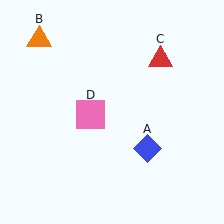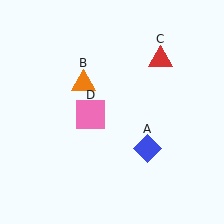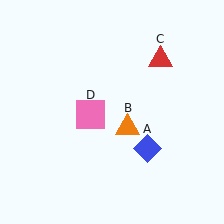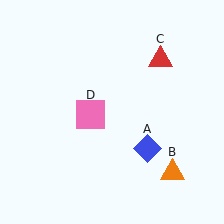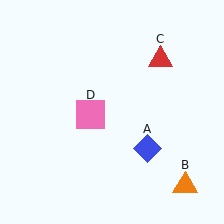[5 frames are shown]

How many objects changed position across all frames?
1 object changed position: orange triangle (object B).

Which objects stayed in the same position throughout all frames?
Blue diamond (object A) and red triangle (object C) and pink square (object D) remained stationary.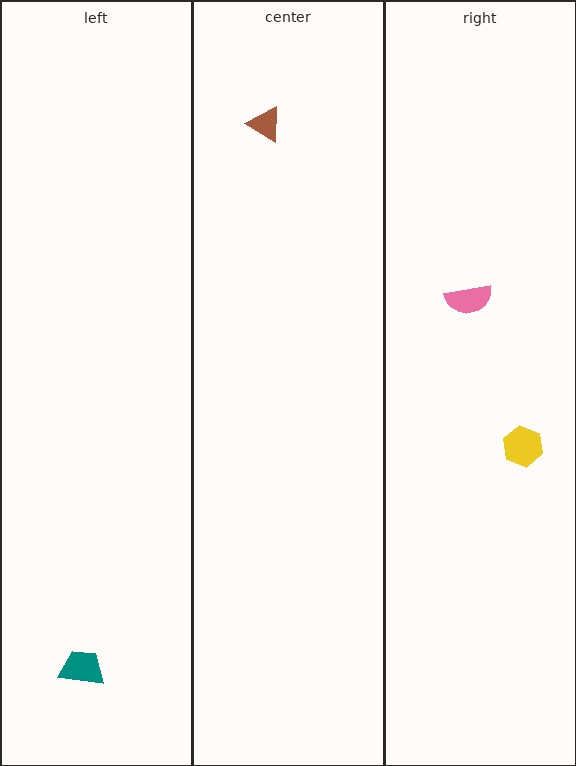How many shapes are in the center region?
1.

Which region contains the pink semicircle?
The right region.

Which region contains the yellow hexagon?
The right region.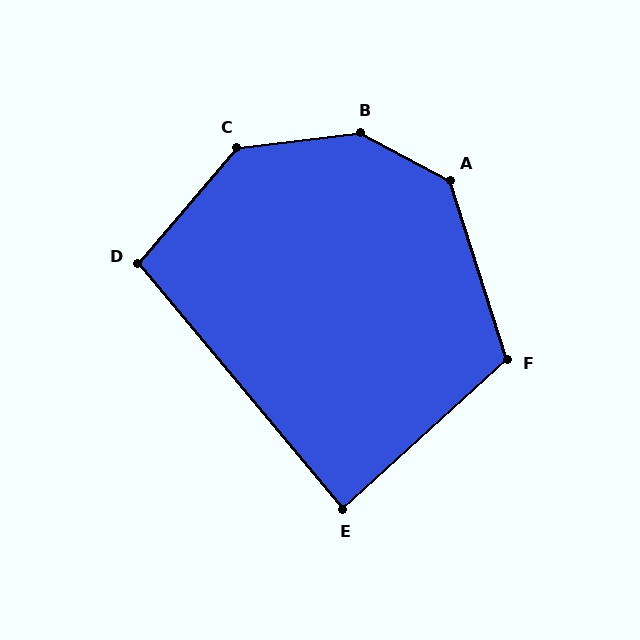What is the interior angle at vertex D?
Approximately 99 degrees (obtuse).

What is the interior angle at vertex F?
Approximately 115 degrees (obtuse).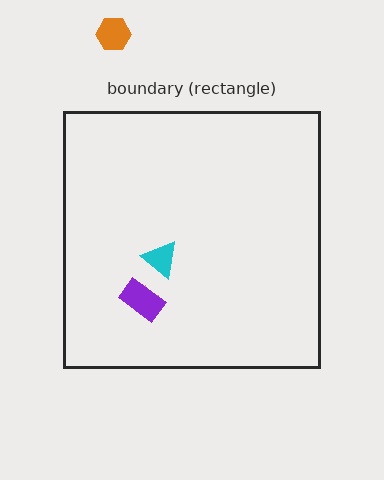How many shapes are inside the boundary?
3 inside, 1 outside.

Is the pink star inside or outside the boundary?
Inside.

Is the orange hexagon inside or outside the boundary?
Outside.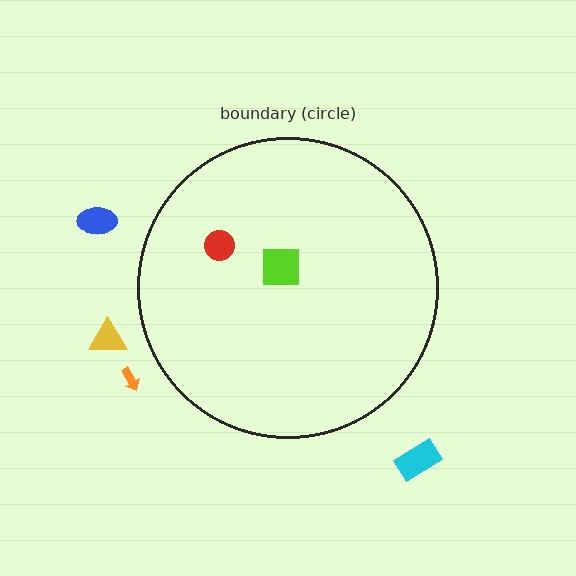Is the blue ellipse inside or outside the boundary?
Outside.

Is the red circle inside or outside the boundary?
Inside.